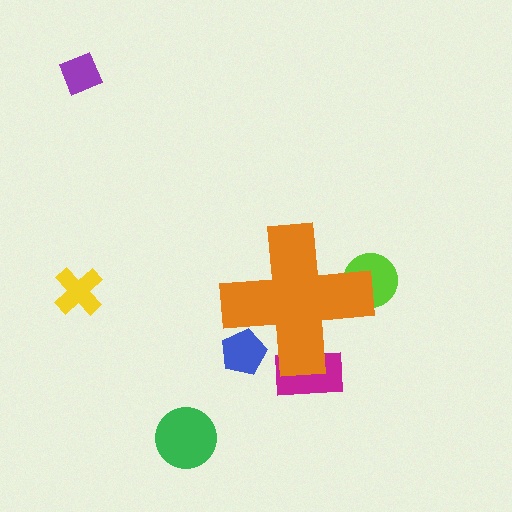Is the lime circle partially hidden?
Yes, the lime circle is partially hidden behind the orange cross.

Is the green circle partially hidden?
No, the green circle is fully visible.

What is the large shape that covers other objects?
An orange cross.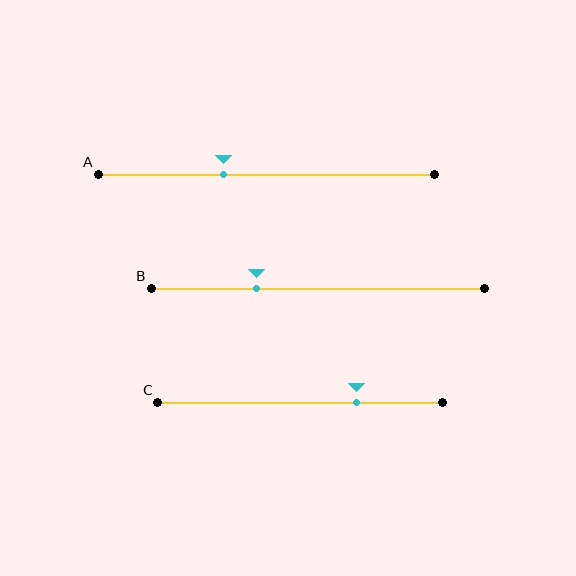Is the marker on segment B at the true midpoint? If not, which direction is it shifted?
No, the marker on segment B is shifted to the left by about 18% of the segment length.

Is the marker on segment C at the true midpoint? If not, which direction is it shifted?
No, the marker on segment C is shifted to the right by about 20% of the segment length.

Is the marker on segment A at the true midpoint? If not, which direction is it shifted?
No, the marker on segment A is shifted to the left by about 13% of the segment length.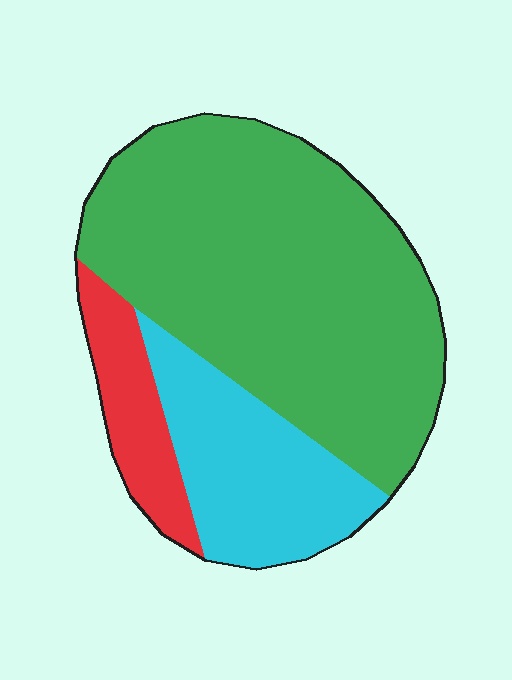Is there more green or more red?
Green.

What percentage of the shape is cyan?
Cyan takes up less than a quarter of the shape.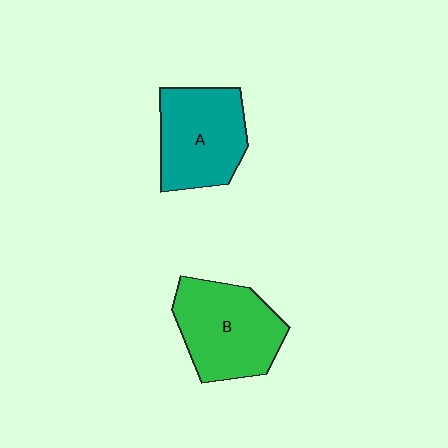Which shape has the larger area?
Shape B (green).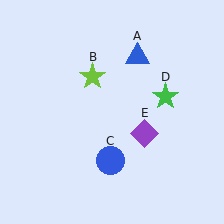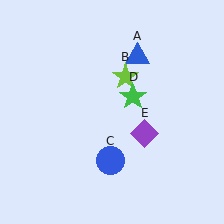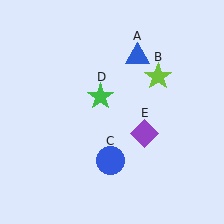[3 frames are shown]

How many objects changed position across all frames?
2 objects changed position: lime star (object B), green star (object D).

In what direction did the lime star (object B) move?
The lime star (object B) moved right.